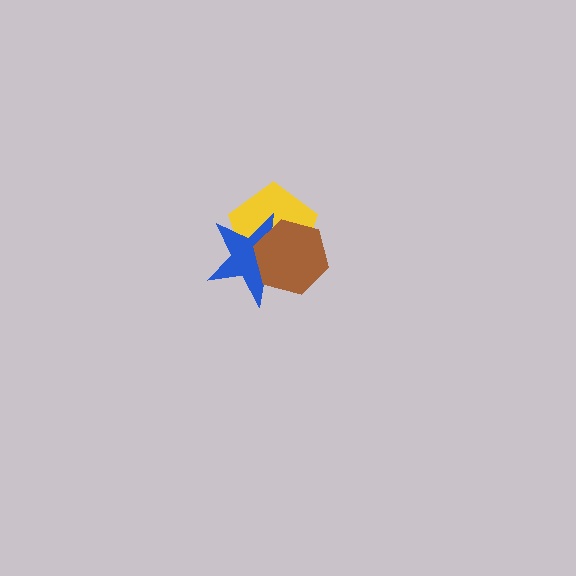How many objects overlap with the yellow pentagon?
2 objects overlap with the yellow pentagon.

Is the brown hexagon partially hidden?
No, no other shape covers it.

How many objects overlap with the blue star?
2 objects overlap with the blue star.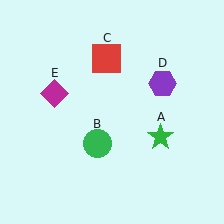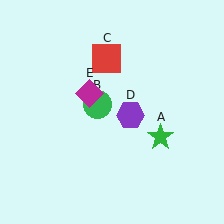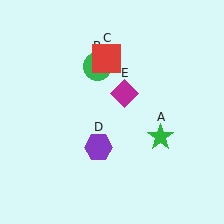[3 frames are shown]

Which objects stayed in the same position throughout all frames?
Green star (object A) and red square (object C) remained stationary.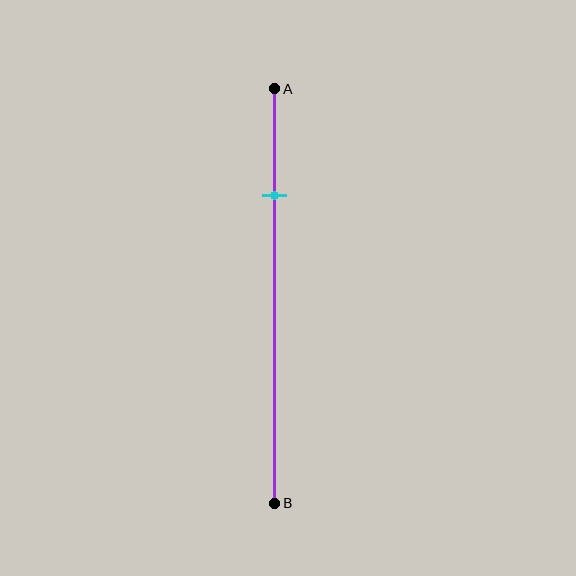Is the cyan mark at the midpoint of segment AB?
No, the mark is at about 25% from A, not at the 50% midpoint.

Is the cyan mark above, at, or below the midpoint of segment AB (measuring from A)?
The cyan mark is above the midpoint of segment AB.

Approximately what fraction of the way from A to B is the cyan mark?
The cyan mark is approximately 25% of the way from A to B.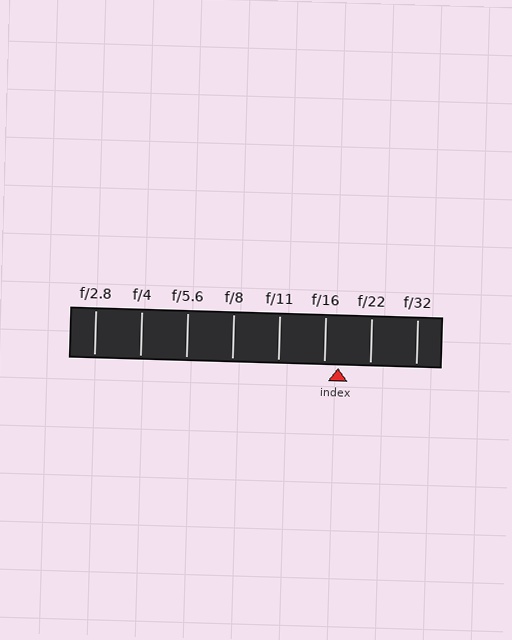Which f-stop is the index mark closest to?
The index mark is closest to f/16.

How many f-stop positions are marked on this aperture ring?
There are 8 f-stop positions marked.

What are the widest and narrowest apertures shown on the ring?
The widest aperture shown is f/2.8 and the narrowest is f/32.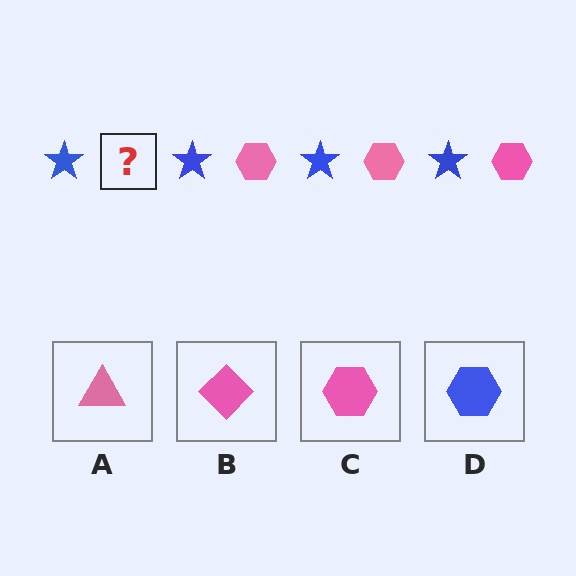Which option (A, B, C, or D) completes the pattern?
C.